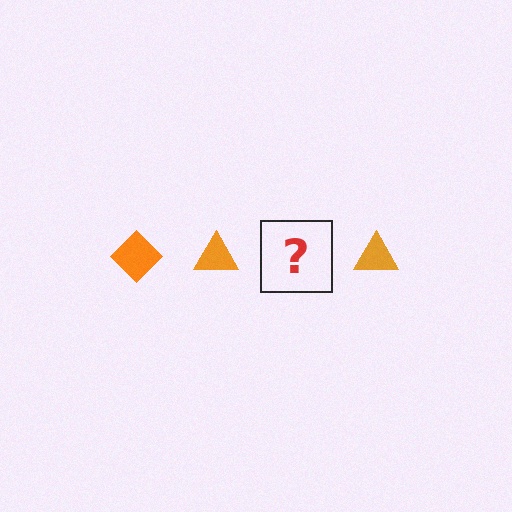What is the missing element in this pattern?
The missing element is an orange diamond.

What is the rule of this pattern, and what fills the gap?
The rule is that the pattern cycles through diamond, triangle shapes in orange. The gap should be filled with an orange diamond.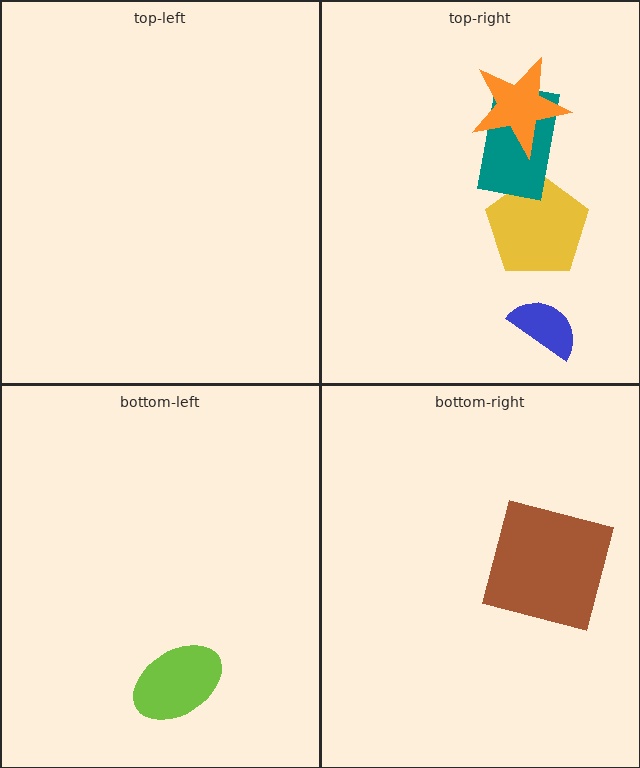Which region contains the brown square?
The bottom-right region.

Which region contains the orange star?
The top-right region.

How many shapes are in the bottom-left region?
1.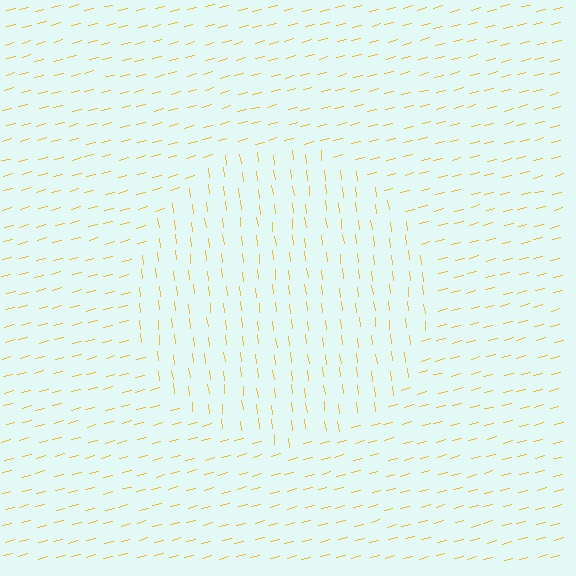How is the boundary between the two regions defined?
The boundary is defined purely by a change in line orientation (approximately 82 degrees difference). All lines are the same color and thickness.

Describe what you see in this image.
The image is filled with small yellow line segments. A circle region in the image has lines oriented differently from the surrounding lines, creating a visible texture boundary.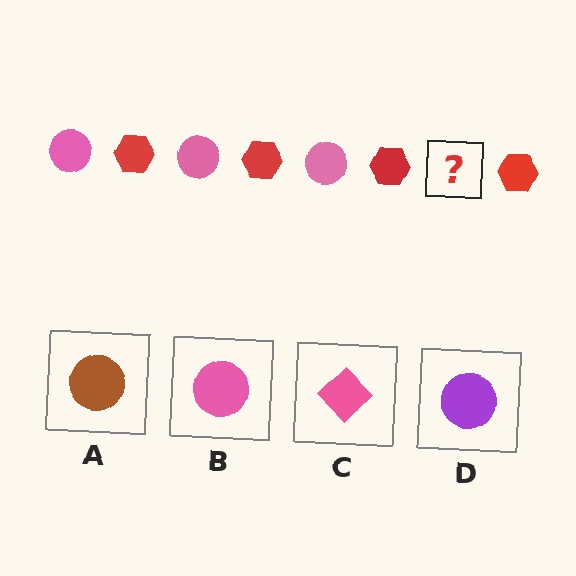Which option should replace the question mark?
Option B.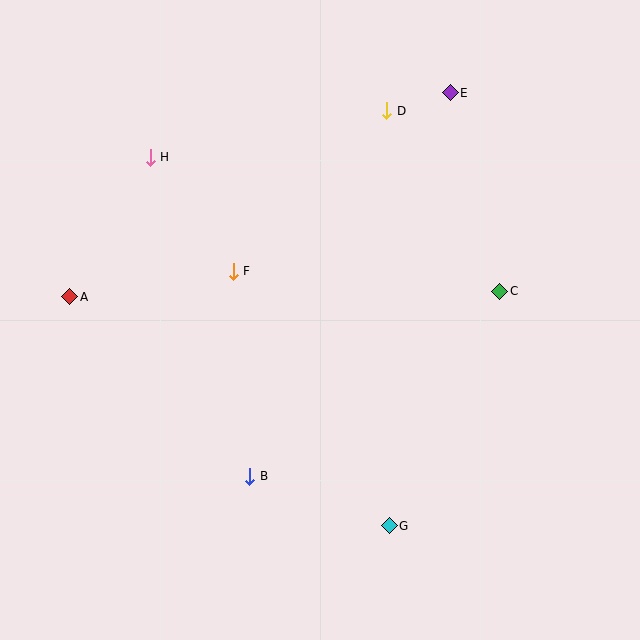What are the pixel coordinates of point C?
Point C is at (500, 291).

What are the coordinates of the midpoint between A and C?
The midpoint between A and C is at (285, 294).